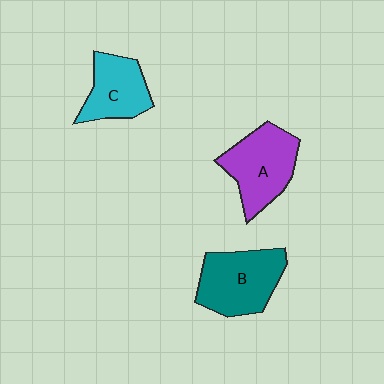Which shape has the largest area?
Shape B (teal).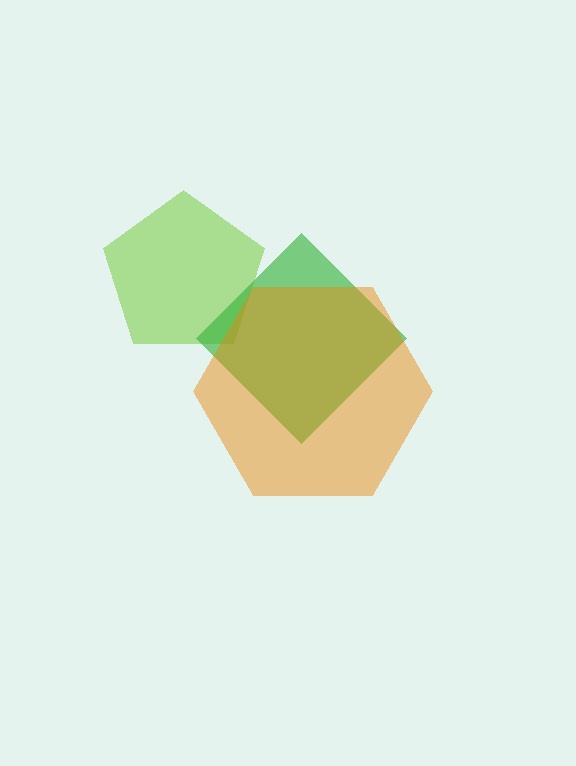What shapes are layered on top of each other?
The layered shapes are: a lime pentagon, a green diamond, an orange hexagon.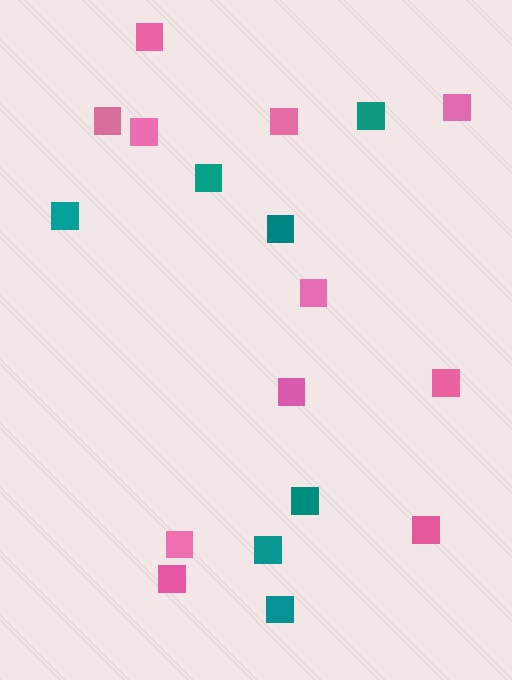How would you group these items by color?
There are 2 groups: one group of teal squares (7) and one group of pink squares (11).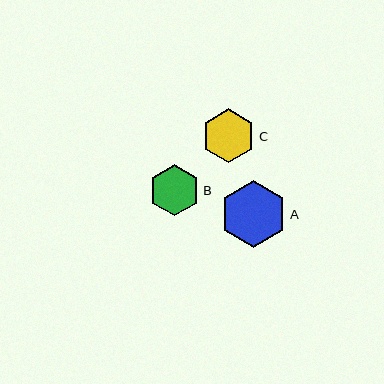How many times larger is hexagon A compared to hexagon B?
Hexagon A is approximately 1.3 times the size of hexagon B.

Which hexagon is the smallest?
Hexagon B is the smallest with a size of approximately 51 pixels.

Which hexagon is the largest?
Hexagon A is the largest with a size of approximately 67 pixels.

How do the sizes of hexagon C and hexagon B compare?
Hexagon C and hexagon B are approximately the same size.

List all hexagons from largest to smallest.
From largest to smallest: A, C, B.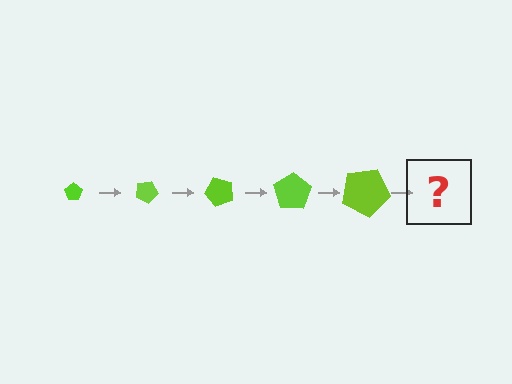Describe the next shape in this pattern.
It should be a pentagon, larger than the previous one and rotated 125 degrees from the start.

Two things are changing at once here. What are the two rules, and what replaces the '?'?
The two rules are that the pentagon grows larger each step and it rotates 25 degrees each step. The '?' should be a pentagon, larger than the previous one and rotated 125 degrees from the start.